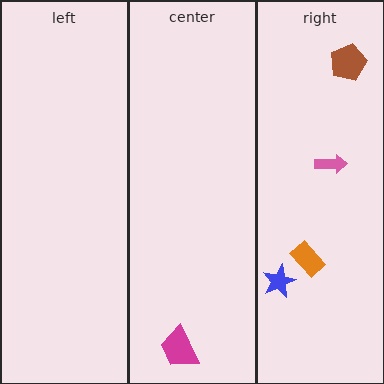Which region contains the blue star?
The right region.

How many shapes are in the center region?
1.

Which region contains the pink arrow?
The right region.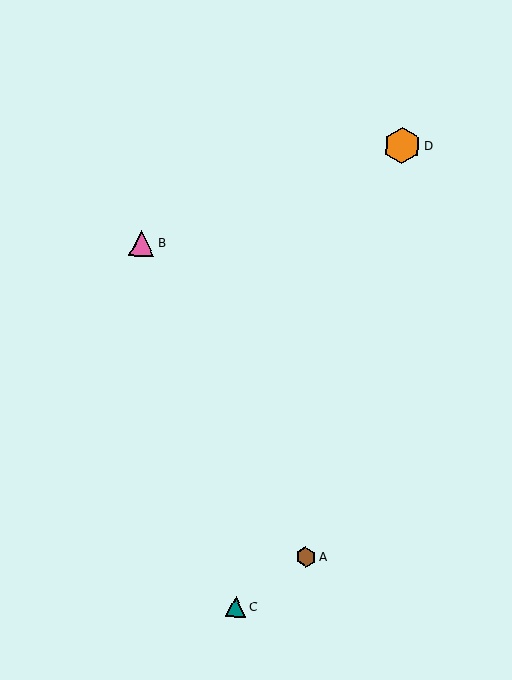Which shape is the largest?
The orange hexagon (labeled D) is the largest.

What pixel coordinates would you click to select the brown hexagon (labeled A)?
Click at (306, 557) to select the brown hexagon A.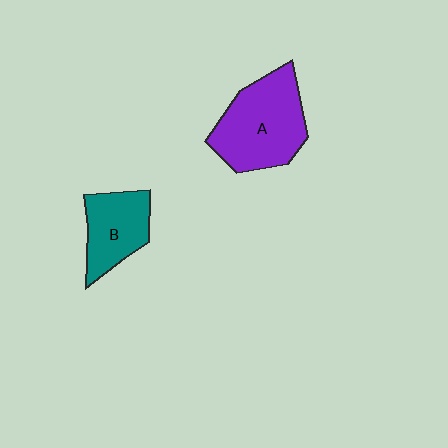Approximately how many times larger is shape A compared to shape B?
Approximately 1.6 times.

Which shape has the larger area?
Shape A (purple).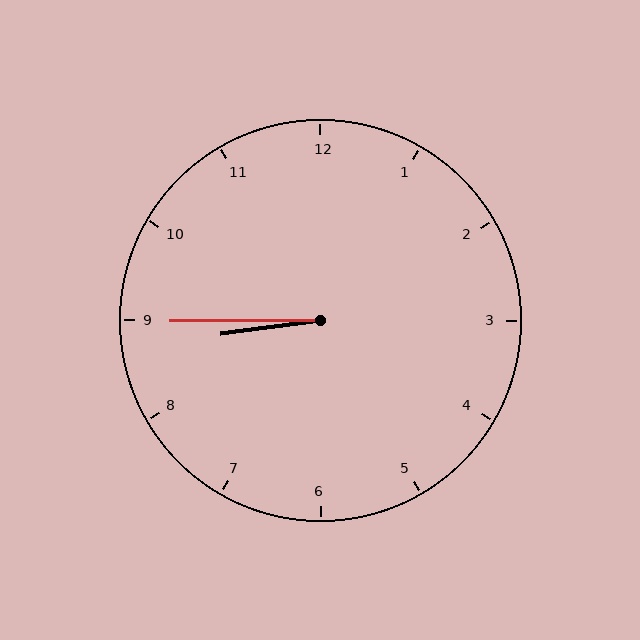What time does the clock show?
8:45.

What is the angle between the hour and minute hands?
Approximately 8 degrees.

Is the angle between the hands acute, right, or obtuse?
It is acute.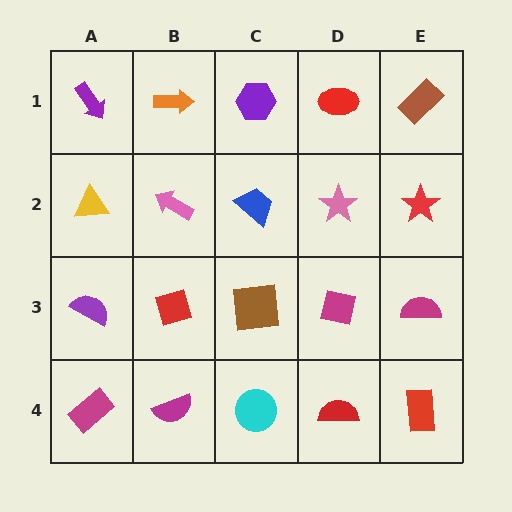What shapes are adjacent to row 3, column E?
A red star (row 2, column E), a red rectangle (row 4, column E), a magenta square (row 3, column D).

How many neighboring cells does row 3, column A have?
3.